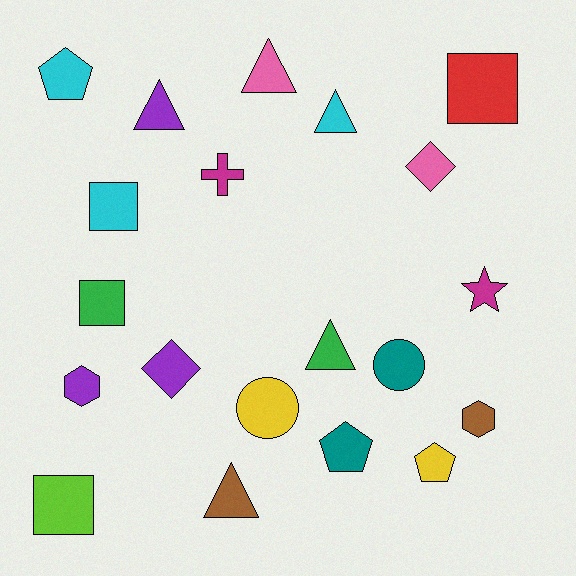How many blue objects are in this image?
There are no blue objects.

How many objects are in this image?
There are 20 objects.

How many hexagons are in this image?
There are 2 hexagons.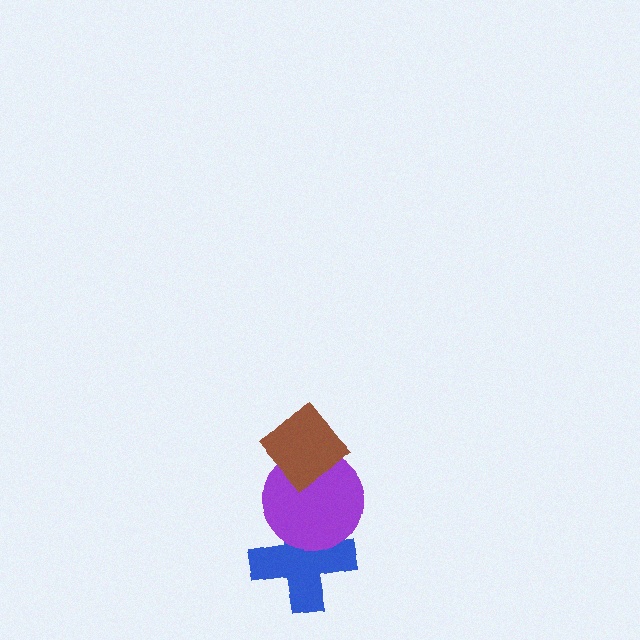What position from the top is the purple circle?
The purple circle is 2nd from the top.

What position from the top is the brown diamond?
The brown diamond is 1st from the top.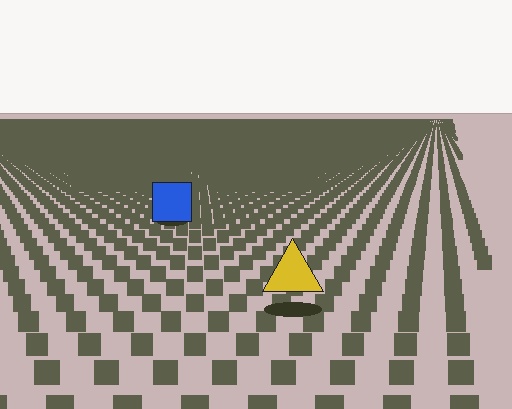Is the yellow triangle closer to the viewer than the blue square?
Yes. The yellow triangle is closer — you can tell from the texture gradient: the ground texture is coarser near it.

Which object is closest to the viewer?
The yellow triangle is closest. The texture marks near it are larger and more spread out.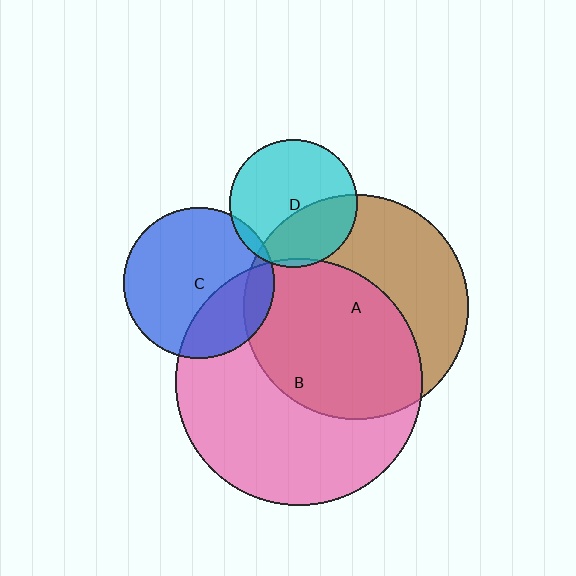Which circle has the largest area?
Circle B (pink).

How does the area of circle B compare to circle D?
Approximately 3.7 times.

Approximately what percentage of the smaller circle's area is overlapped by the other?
Approximately 55%.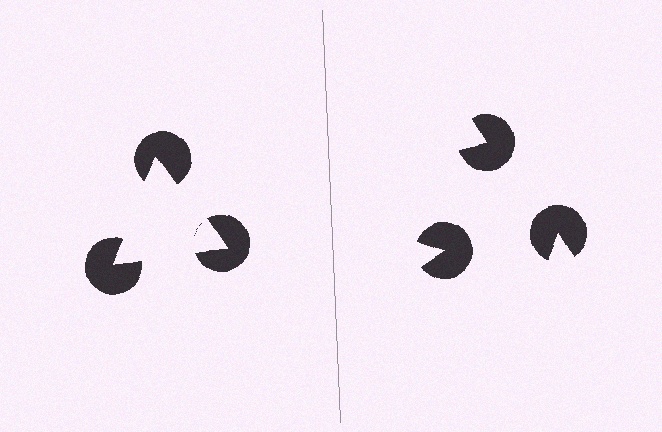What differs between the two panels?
The pac-man discs are positioned identically on both sides; only the wedge orientations differ. On the left they align to a triangle; on the right they are misaligned.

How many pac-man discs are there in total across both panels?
6 — 3 on each side.